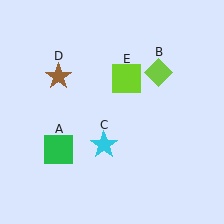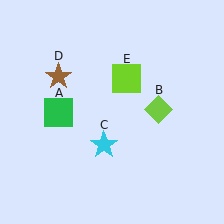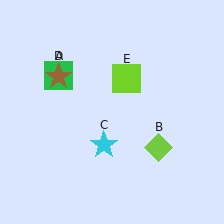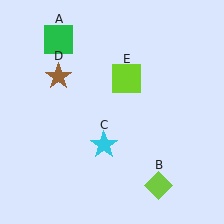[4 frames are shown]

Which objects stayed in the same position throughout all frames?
Cyan star (object C) and brown star (object D) and lime square (object E) remained stationary.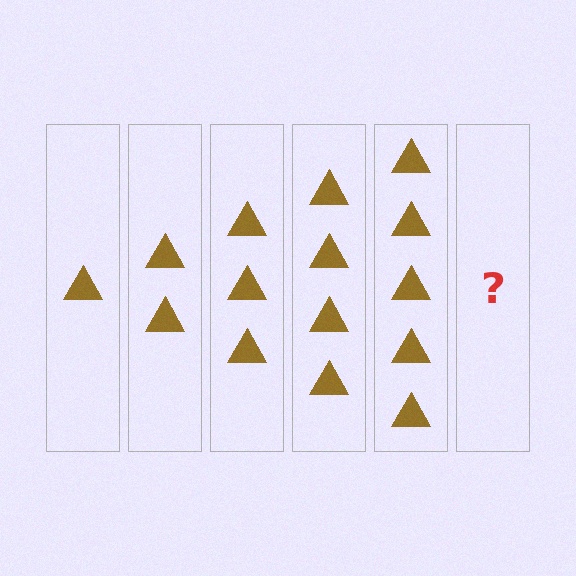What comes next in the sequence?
The next element should be 6 triangles.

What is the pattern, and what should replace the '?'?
The pattern is that each step adds one more triangle. The '?' should be 6 triangles.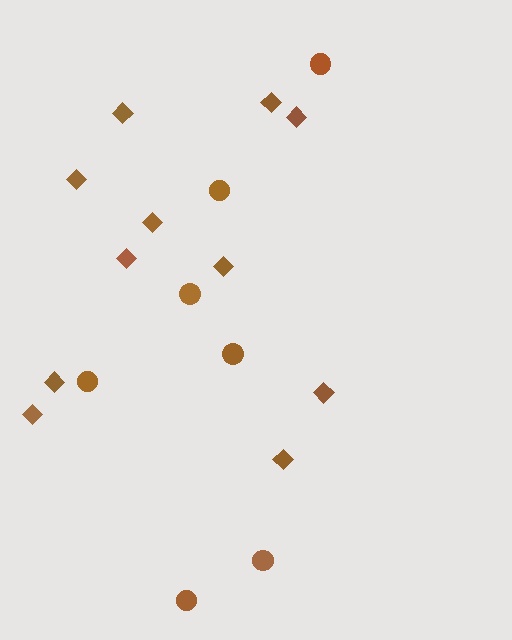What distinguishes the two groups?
There are 2 groups: one group of circles (7) and one group of diamonds (11).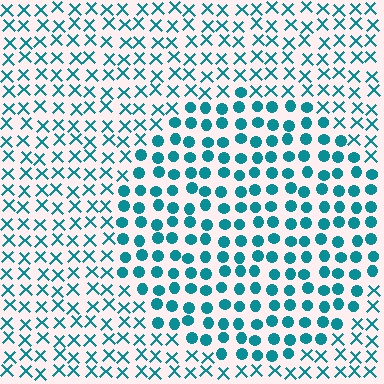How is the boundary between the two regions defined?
The boundary is defined by a change in element shape: circles inside vs. X marks outside. All elements share the same color and spacing.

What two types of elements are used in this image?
The image uses circles inside the circle region and X marks outside it.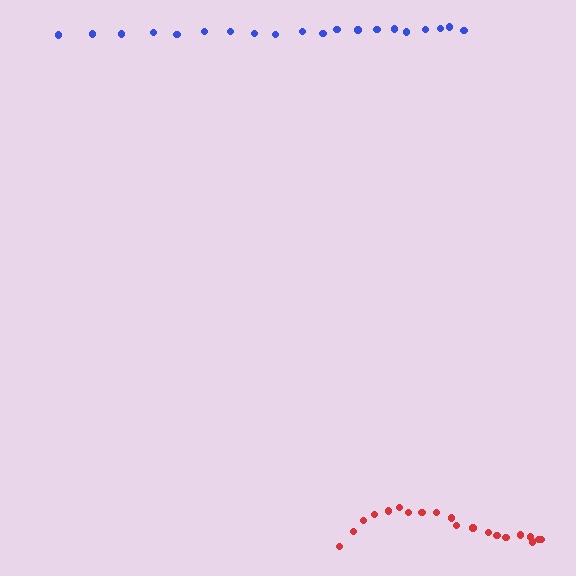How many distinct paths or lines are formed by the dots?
There are 2 distinct paths.